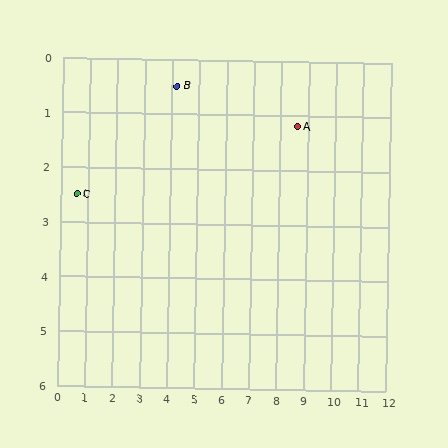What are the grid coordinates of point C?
Point C is at approximately (0.6, 2.5).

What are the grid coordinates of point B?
Point B is at approximately (4.2, 0.5).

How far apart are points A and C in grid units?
Points A and C are about 8.1 grid units apart.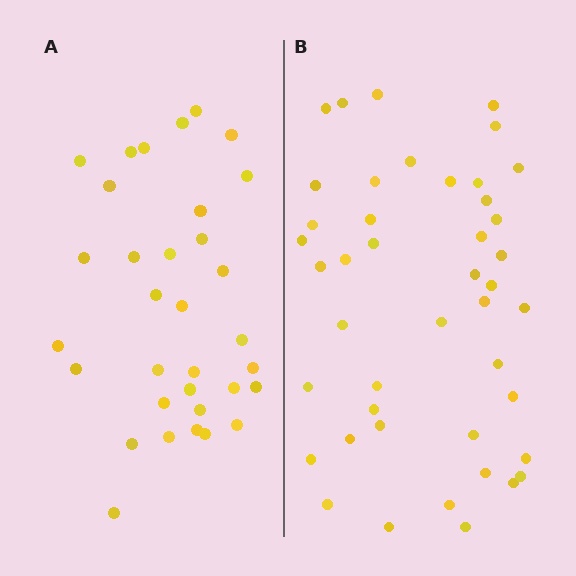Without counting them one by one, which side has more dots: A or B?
Region B (the right region) has more dots.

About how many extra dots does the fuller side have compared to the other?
Region B has roughly 12 or so more dots than region A.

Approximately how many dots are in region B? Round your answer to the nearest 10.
About 40 dots. (The exact count is 44, which rounds to 40.)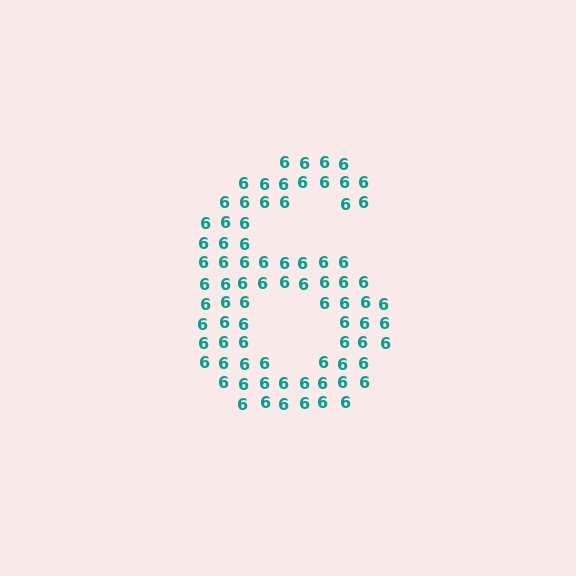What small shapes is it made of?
It is made of small digit 6's.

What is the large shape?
The large shape is the digit 6.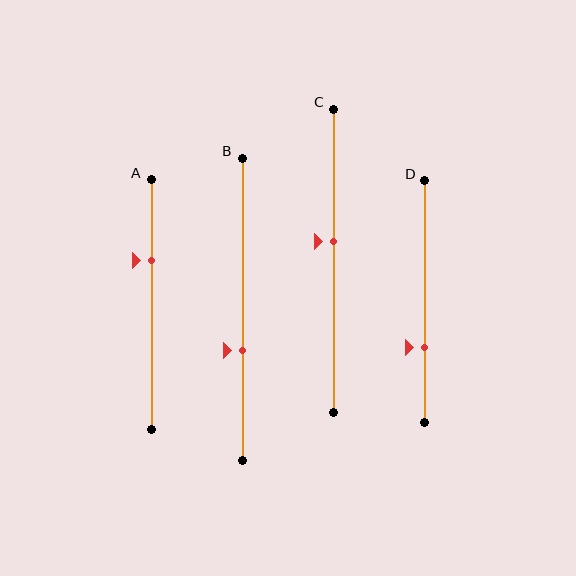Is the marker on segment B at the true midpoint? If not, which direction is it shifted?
No, the marker on segment B is shifted downward by about 14% of the segment length.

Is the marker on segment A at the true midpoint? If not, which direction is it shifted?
No, the marker on segment A is shifted upward by about 18% of the segment length.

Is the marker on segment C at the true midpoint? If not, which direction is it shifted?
No, the marker on segment C is shifted upward by about 6% of the segment length.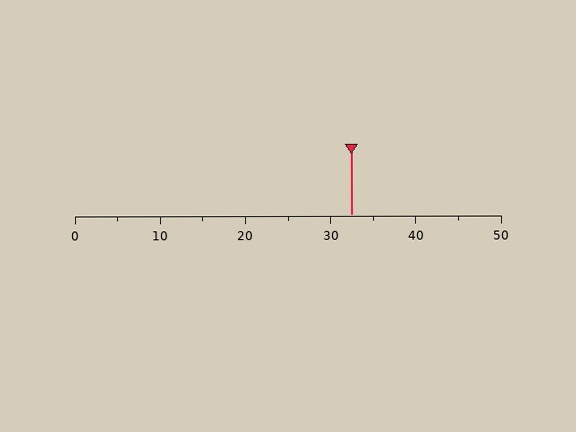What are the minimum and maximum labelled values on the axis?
The axis runs from 0 to 50.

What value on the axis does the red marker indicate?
The marker indicates approximately 32.5.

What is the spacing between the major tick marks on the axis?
The major ticks are spaced 10 apart.